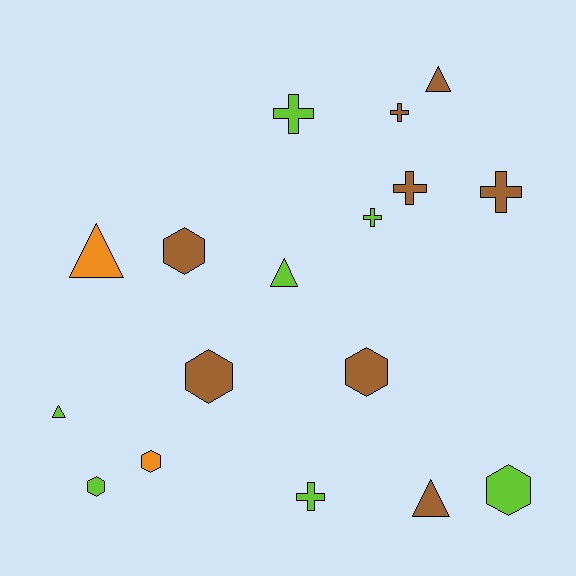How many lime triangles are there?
There are 2 lime triangles.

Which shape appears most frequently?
Cross, with 6 objects.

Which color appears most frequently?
Brown, with 8 objects.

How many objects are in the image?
There are 17 objects.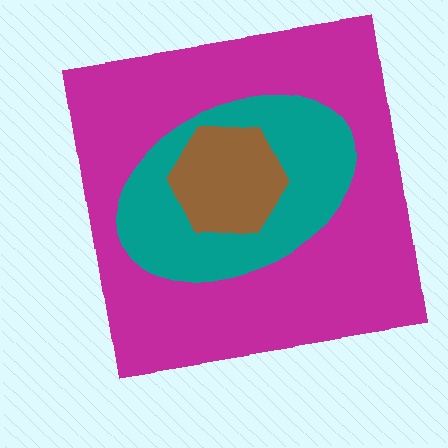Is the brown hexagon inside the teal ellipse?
Yes.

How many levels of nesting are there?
3.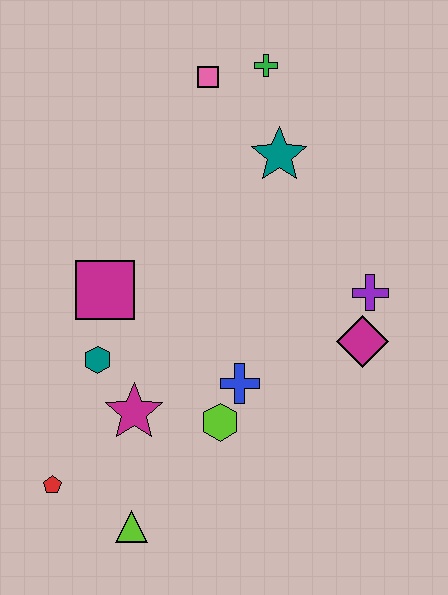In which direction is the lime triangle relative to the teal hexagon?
The lime triangle is below the teal hexagon.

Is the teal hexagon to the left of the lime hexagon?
Yes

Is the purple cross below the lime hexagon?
No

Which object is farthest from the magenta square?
The green cross is farthest from the magenta square.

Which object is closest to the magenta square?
The teal hexagon is closest to the magenta square.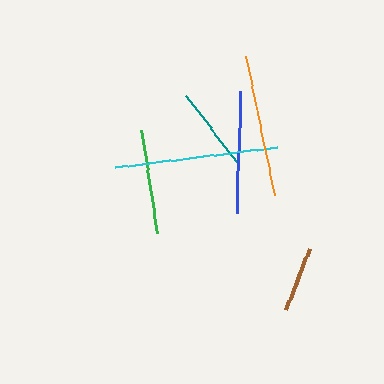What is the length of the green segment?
The green segment is approximately 105 pixels long.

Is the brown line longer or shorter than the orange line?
The orange line is longer than the brown line.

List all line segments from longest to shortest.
From longest to shortest: cyan, orange, blue, green, teal, brown.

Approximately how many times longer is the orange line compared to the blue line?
The orange line is approximately 1.2 times the length of the blue line.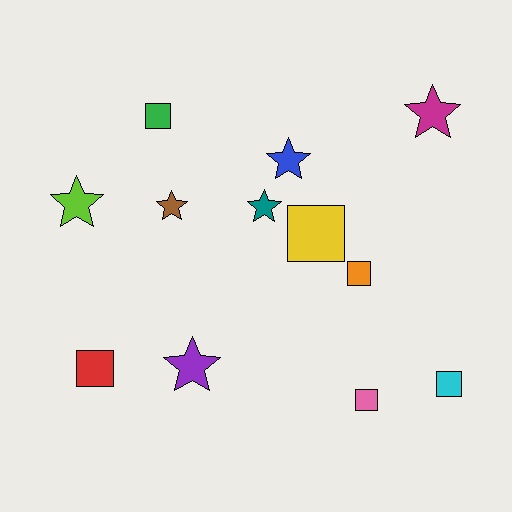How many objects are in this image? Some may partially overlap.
There are 12 objects.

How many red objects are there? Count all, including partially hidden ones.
There is 1 red object.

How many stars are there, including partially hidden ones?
There are 6 stars.